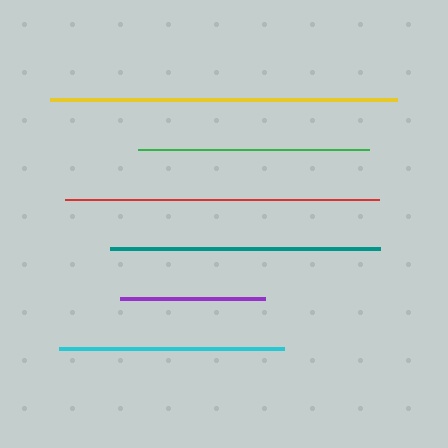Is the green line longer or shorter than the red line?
The red line is longer than the green line.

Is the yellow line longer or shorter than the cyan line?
The yellow line is longer than the cyan line.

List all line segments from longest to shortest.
From longest to shortest: yellow, red, teal, green, cyan, purple.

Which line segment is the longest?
The yellow line is the longest at approximately 347 pixels.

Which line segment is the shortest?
The purple line is the shortest at approximately 145 pixels.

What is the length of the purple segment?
The purple segment is approximately 145 pixels long.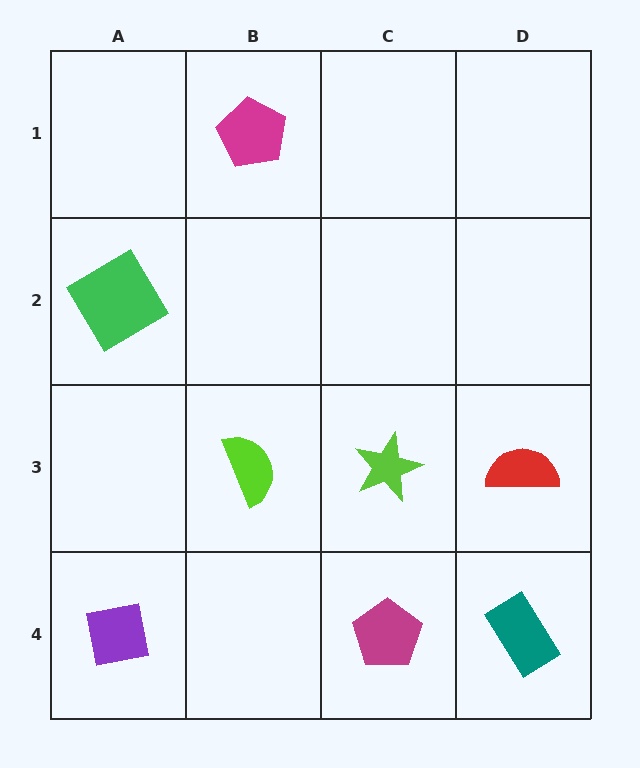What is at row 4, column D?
A teal rectangle.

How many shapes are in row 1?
1 shape.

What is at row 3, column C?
A lime star.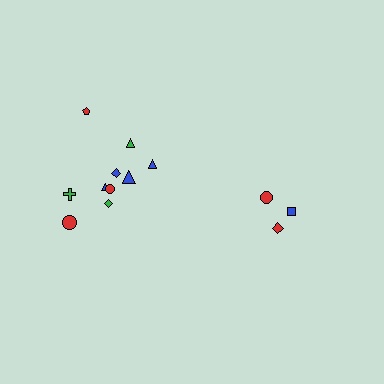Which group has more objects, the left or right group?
The left group.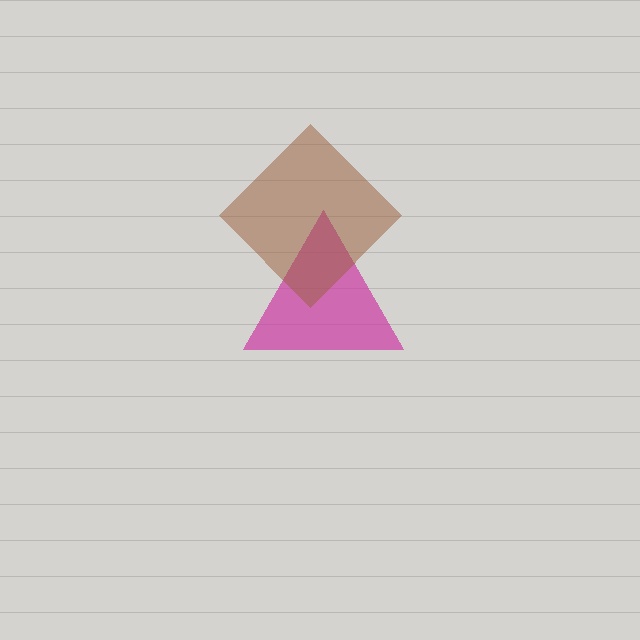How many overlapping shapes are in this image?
There are 2 overlapping shapes in the image.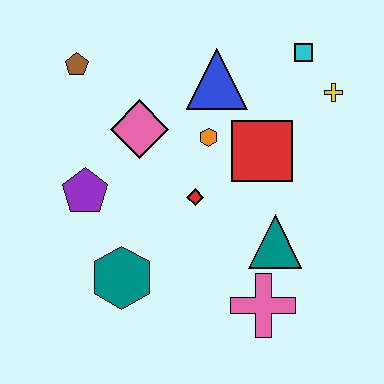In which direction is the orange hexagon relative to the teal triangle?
The orange hexagon is above the teal triangle.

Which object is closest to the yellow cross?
The cyan square is closest to the yellow cross.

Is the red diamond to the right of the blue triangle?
No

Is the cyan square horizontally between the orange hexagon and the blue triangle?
No